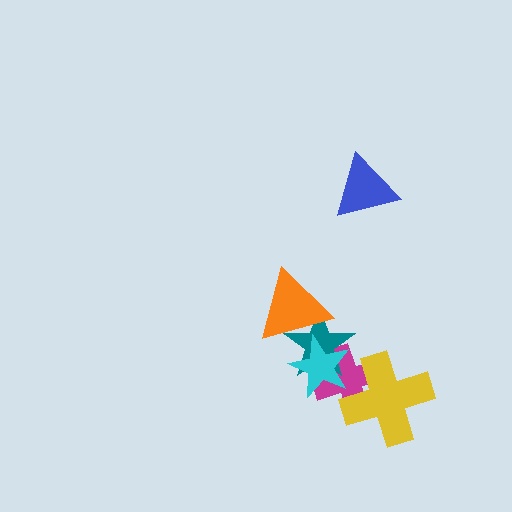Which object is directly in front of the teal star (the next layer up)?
The orange triangle is directly in front of the teal star.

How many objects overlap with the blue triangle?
0 objects overlap with the blue triangle.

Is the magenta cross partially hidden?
Yes, it is partially covered by another shape.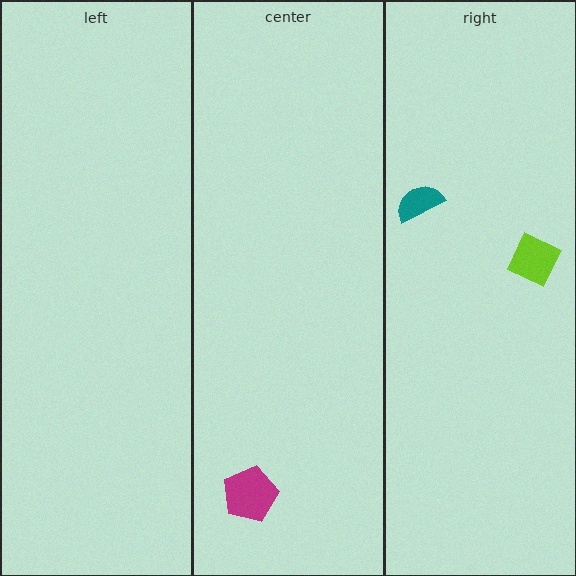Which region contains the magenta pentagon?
The center region.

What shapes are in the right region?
The lime diamond, the teal semicircle.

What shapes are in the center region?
The magenta pentagon.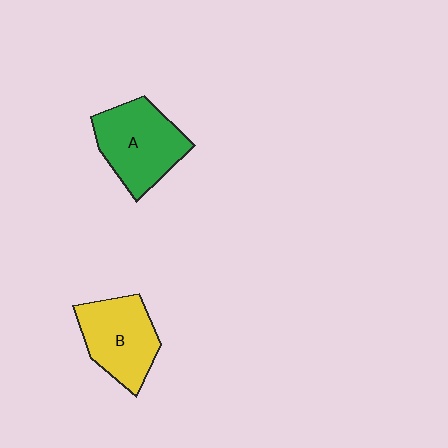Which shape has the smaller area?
Shape B (yellow).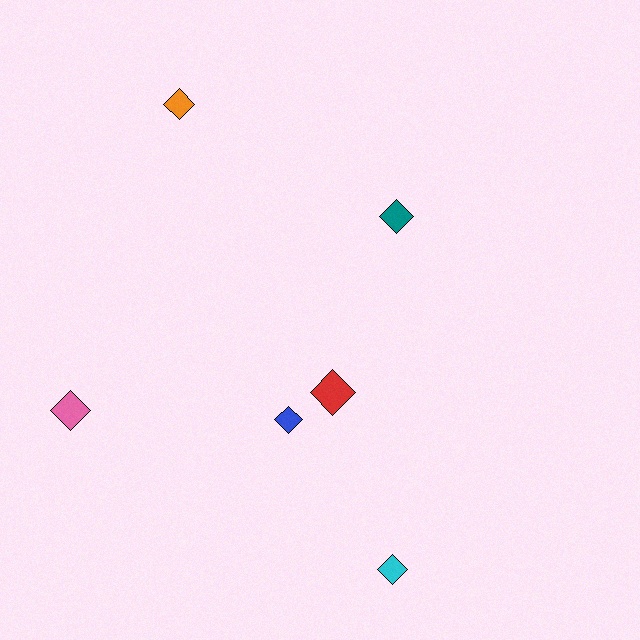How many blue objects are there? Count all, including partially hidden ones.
There is 1 blue object.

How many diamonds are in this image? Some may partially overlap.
There are 6 diamonds.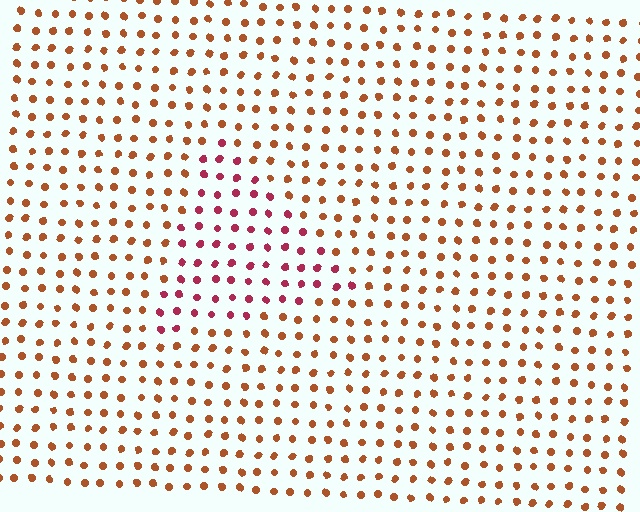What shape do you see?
I see a triangle.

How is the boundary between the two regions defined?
The boundary is defined purely by a slight shift in hue (about 39 degrees). Spacing, size, and orientation are identical on both sides.